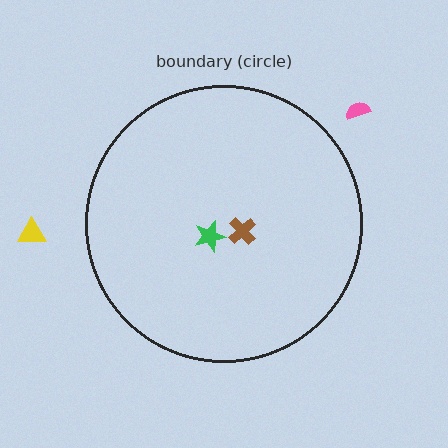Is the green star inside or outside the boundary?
Inside.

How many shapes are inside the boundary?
2 inside, 2 outside.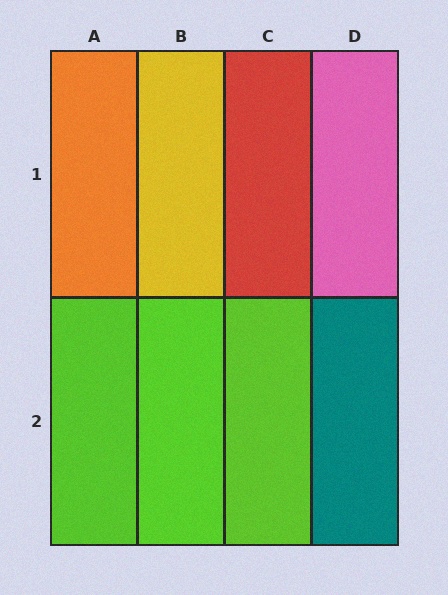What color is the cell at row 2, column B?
Lime.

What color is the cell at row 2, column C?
Lime.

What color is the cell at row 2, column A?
Lime.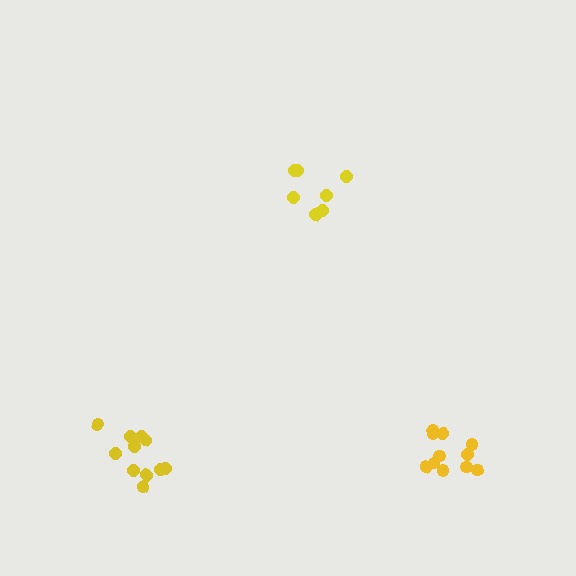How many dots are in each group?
Group 1: 11 dots, Group 2: 11 dots, Group 3: 7 dots (29 total).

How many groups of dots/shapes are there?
There are 3 groups.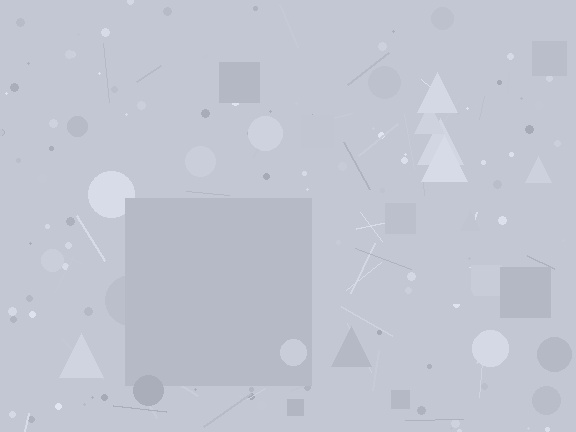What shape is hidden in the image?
A square is hidden in the image.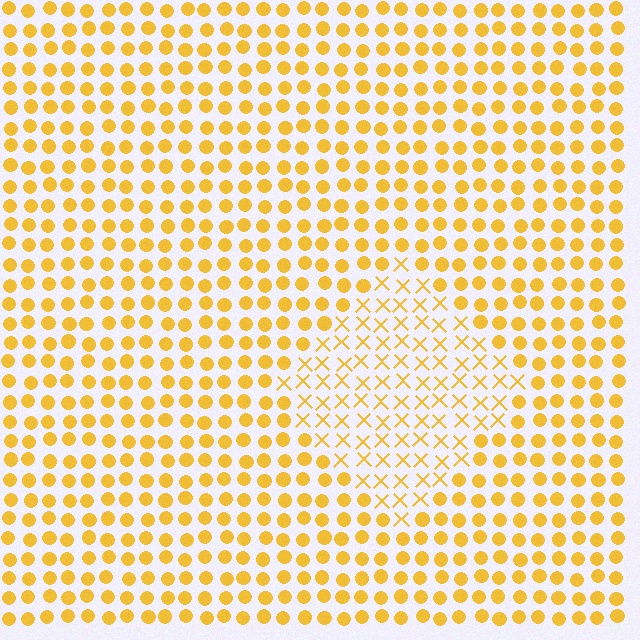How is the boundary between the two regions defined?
The boundary is defined by a change in element shape: X marks inside vs. circles outside. All elements share the same color and spacing.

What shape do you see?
I see a diamond.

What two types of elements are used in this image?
The image uses X marks inside the diamond region and circles outside it.